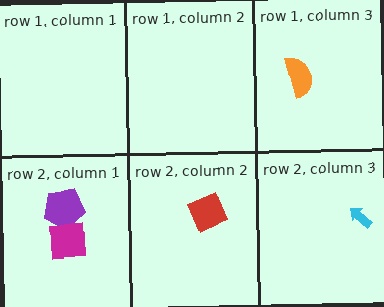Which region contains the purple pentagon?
The row 2, column 1 region.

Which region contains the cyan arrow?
The row 2, column 3 region.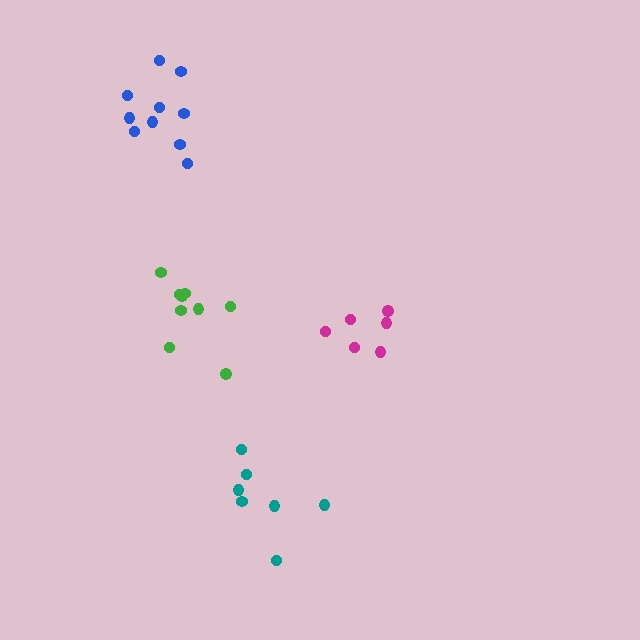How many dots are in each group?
Group 1: 10 dots, Group 2: 7 dots, Group 3: 6 dots, Group 4: 9 dots (32 total).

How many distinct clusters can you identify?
There are 4 distinct clusters.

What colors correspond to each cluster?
The clusters are colored: blue, teal, magenta, green.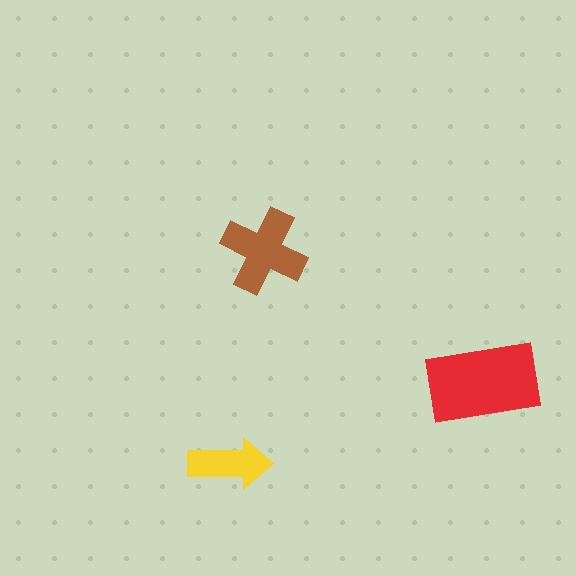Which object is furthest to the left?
The yellow arrow is leftmost.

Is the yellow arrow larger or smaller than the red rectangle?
Smaller.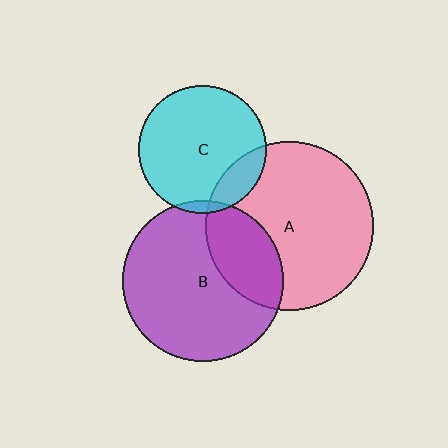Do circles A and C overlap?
Yes.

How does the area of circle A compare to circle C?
Approximately 1.7 times.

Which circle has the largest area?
Circle A (pink).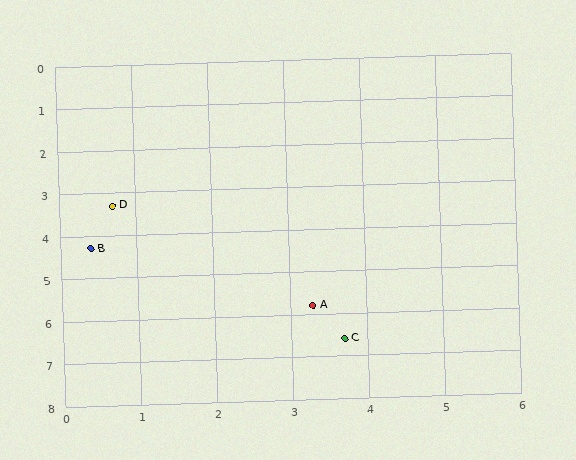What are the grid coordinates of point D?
Point D is at approximately (0.7, 3.3).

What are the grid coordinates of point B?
Point B is at approximately (0.4, 4.3).